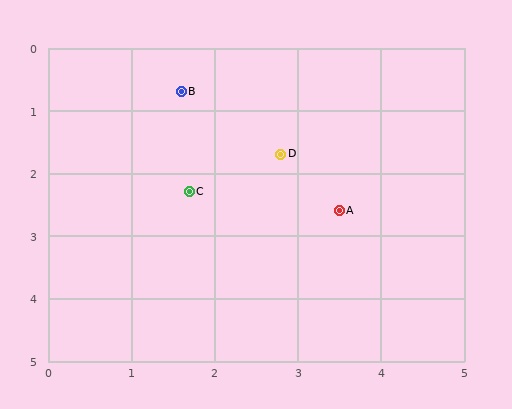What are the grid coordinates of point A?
Point A is at approximately (3.5, 2.6).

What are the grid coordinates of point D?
Point D is at approximately (2.8, 1.7).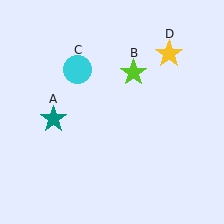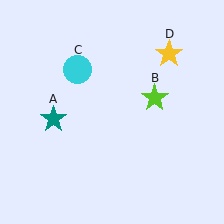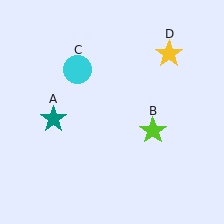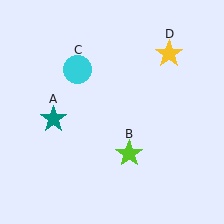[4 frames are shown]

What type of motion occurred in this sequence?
The lime star (object B) rotated clockwise around the center of the scene.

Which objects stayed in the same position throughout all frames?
Teal star (object A) and cyan circle (object C) and yellow star (object D) remained stationary.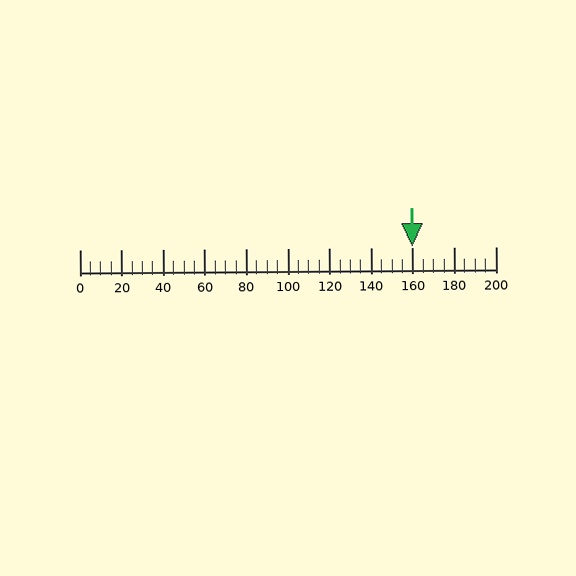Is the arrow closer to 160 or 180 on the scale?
The arrow is closer to 160.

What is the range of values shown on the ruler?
The ruler shows values from 0 to 200.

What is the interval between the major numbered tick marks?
The major tick marks are spaced 20 units apart.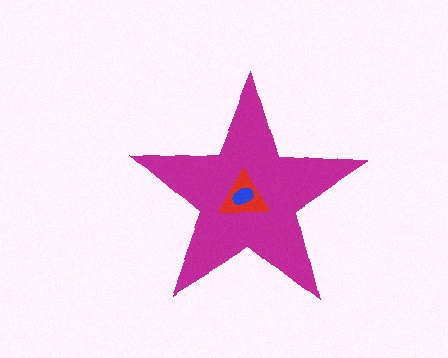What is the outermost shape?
The magenta star.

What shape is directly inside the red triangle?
The blue ellipse.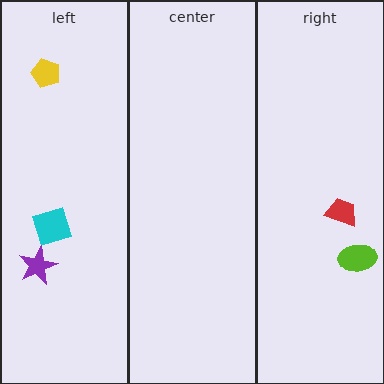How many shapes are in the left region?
3.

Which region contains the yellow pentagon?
The left region.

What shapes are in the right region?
The lime ellipse, the red trapezoid.